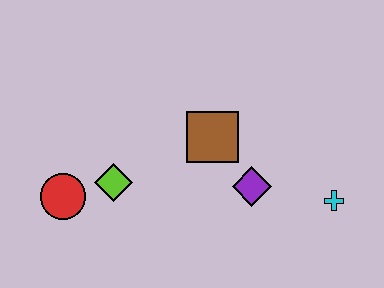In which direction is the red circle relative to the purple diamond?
The red circle is to the left of the purple diamond.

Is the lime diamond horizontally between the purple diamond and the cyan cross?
No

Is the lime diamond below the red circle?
No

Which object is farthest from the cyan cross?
The red circle is farthest from the cyan cross.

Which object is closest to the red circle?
The lime diamond is closest to the red circle.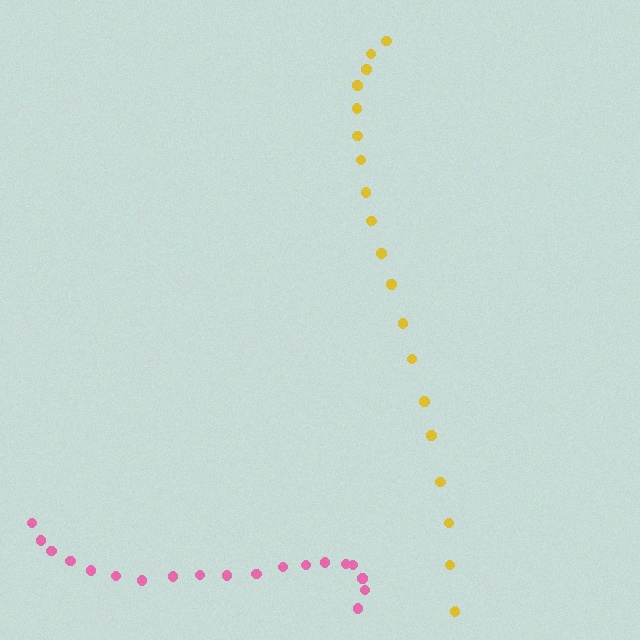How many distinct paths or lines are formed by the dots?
There are 2 distinct paths.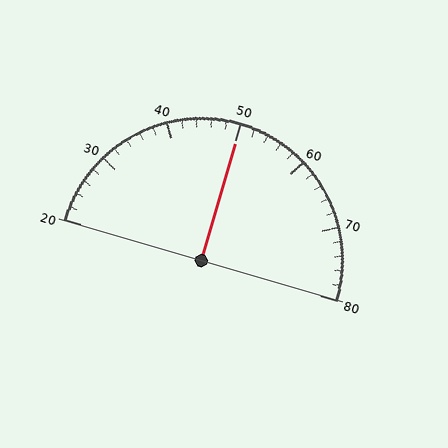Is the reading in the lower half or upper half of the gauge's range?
The reading is in the upper half of the range (20 to 80).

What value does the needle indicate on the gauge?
The needle indicates approximately 50.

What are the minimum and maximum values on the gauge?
The gauge ranges from 20 to 80.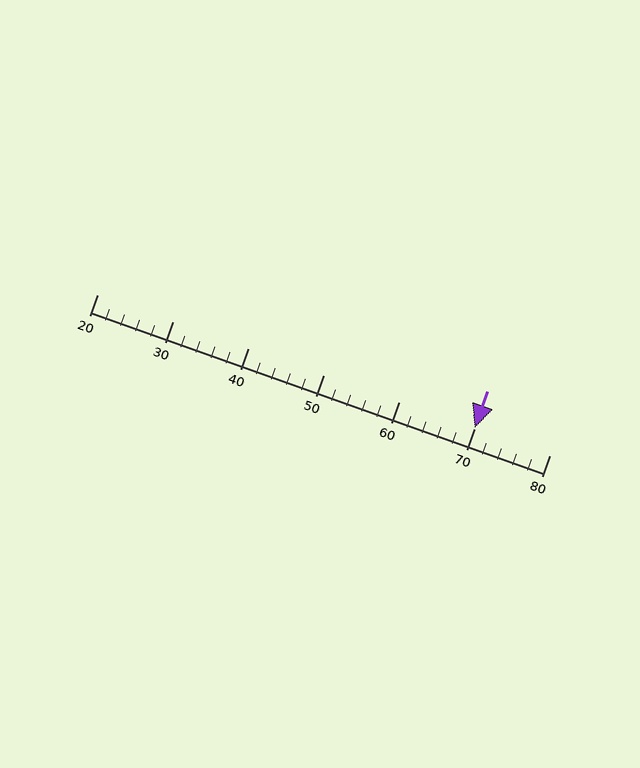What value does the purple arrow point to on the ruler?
The purple arrow points to approximately 70.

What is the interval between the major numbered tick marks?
The major tick marks are spaced 10 units apart.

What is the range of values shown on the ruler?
The ruler shows values from 20 to 80.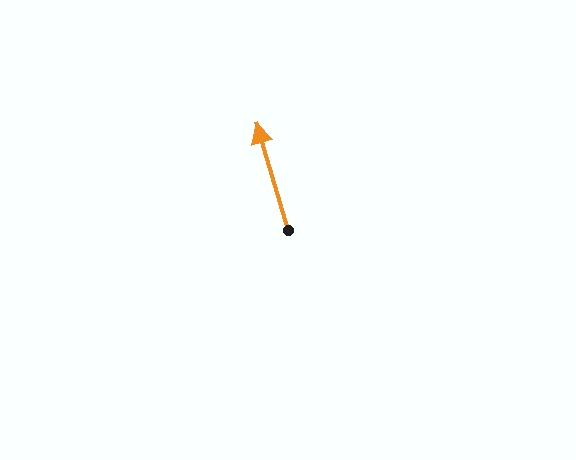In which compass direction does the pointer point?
North.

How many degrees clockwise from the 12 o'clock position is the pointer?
Approximately 343 degrees.